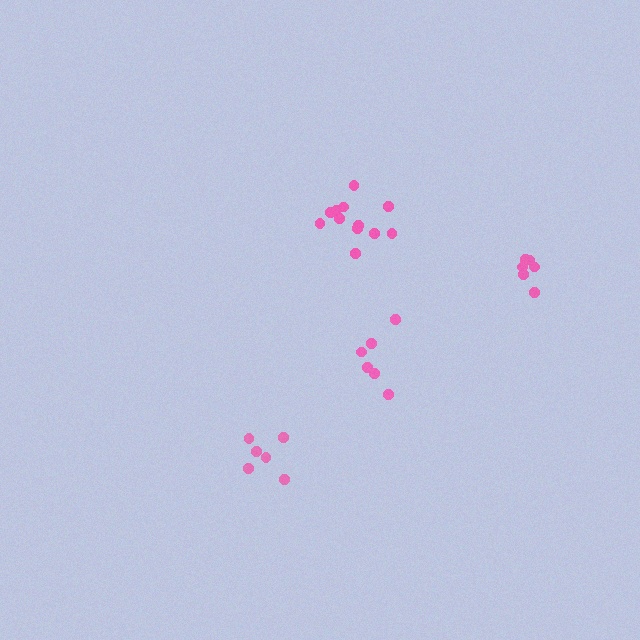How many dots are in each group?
Group 1: 6 dots, Group 2: 6 dots, Group 3: 6 dots, Group 4: 12 dots (30 total).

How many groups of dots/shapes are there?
There are 4 groups.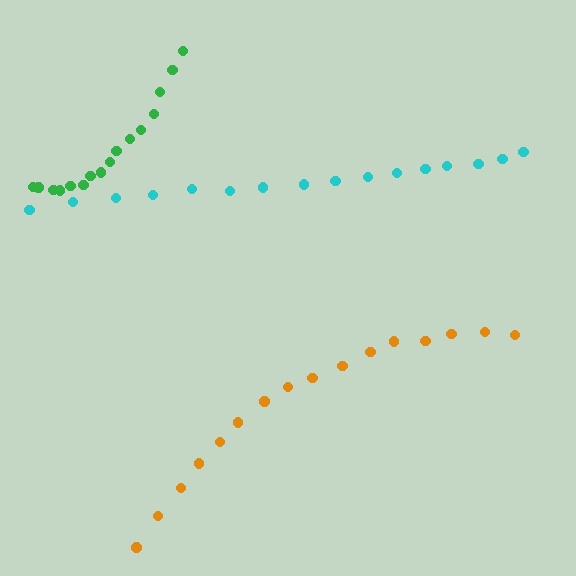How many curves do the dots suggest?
There are 3 distinct paths.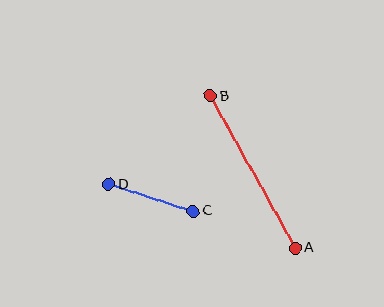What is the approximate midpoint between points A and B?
The midpoint is at approximately (253, 172) pixels.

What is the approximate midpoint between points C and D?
The midpoint is at approximately (151, 198) pixels.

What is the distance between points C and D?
The distance is approximately 88 pixels.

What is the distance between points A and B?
The distance is approximately 174 pixels.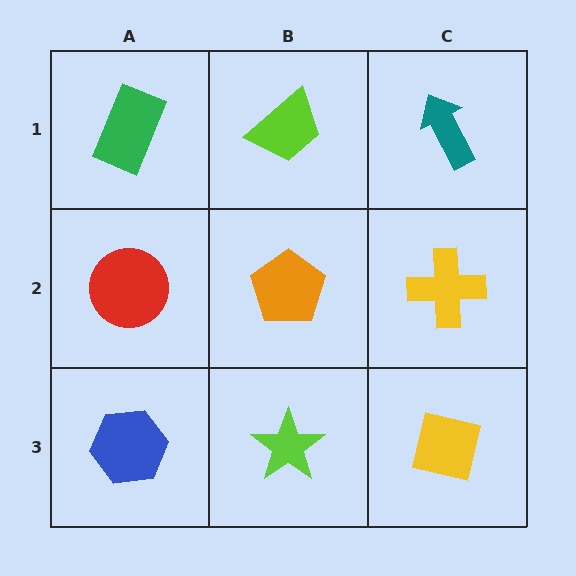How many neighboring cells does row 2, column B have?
4.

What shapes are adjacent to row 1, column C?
A yellow cross (row 2, column C), a lime trapezoid (row 1, column B).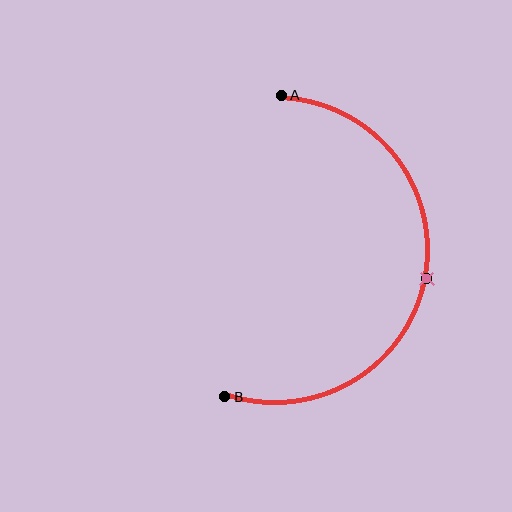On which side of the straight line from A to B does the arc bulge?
The arc bulges to the right of the straight line connecting A and B.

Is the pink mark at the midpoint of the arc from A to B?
Yes. The pink mark lies on the arc at equal arc-length from both A and B — it is the arc midpoint.